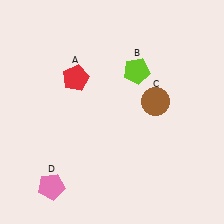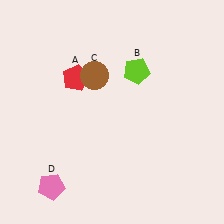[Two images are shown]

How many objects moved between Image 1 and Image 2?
1 object moved between the two images.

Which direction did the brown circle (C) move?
The brown circle (C) moved left.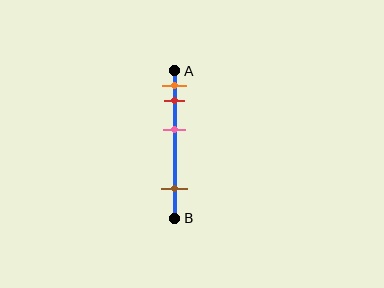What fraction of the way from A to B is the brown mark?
The brown mark is approximately 80% (0.8) of the way from A to B.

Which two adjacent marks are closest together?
The orange and red marks are the closest adjacent pair.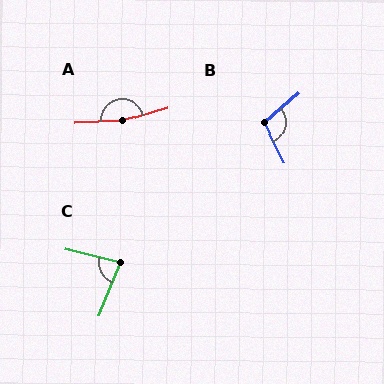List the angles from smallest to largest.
C (82°), B (104°), A (167°).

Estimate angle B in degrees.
Approximately 104 degrees.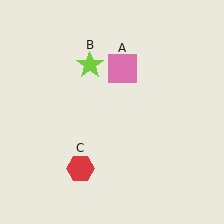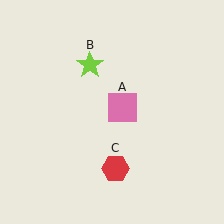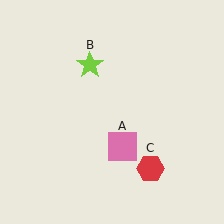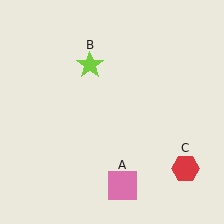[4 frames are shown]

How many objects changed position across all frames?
2 objects changed position: pink square (object A), red hexagon (object C).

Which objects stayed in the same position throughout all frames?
Lime star (object B) remained stationary.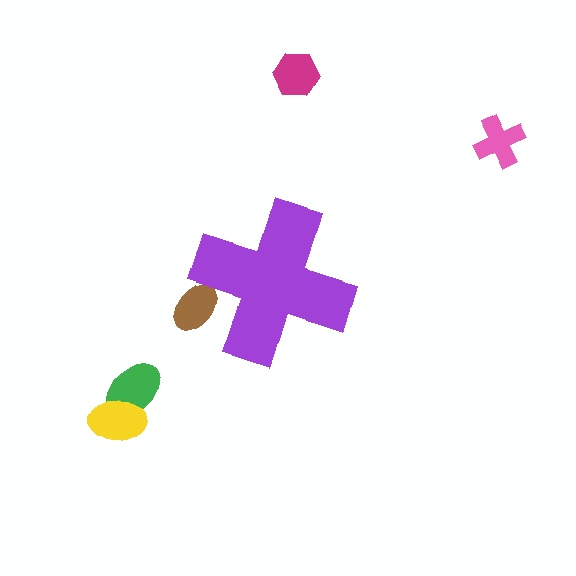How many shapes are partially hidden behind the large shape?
1 shape is partially hidden.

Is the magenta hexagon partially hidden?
No, the magenta hexagon is fully visible.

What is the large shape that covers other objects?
A purple cross.